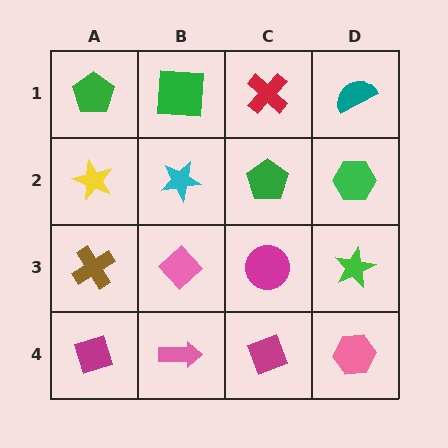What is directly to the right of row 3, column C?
A green star.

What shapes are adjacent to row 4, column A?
A brown cross (row 3, column A), a pink arrow (row 4, column B).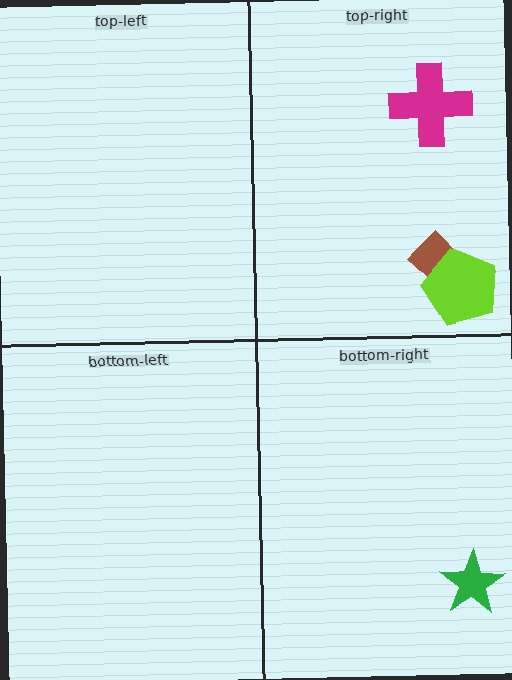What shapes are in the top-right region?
The magenta cross, the brown diamond, the lime pentagon.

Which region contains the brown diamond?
The top-right region.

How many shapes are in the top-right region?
3.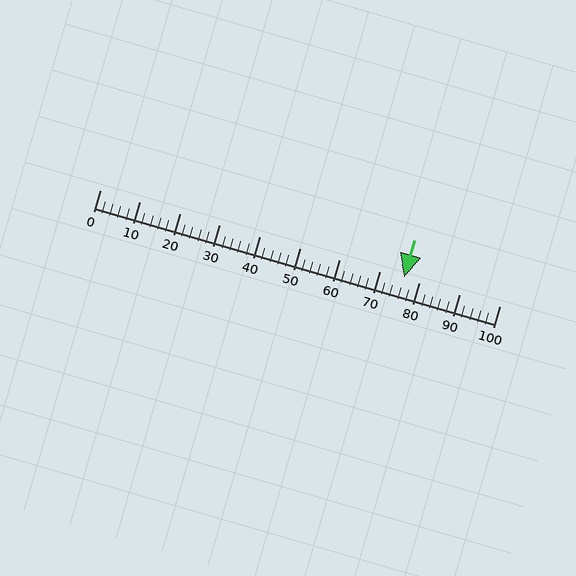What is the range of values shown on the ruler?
The ruler shows values from 0 to 100.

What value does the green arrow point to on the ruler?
The green arrow points to approximately 76.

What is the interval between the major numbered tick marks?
The major tick marks are spaced 10 units apart.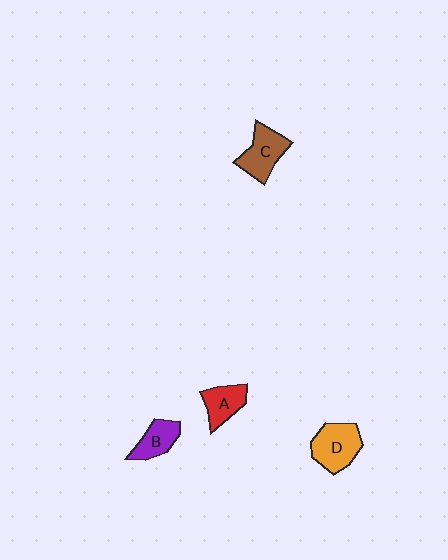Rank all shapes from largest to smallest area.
From largest to smallest: D (orange), C (brown), A (red), B (purple).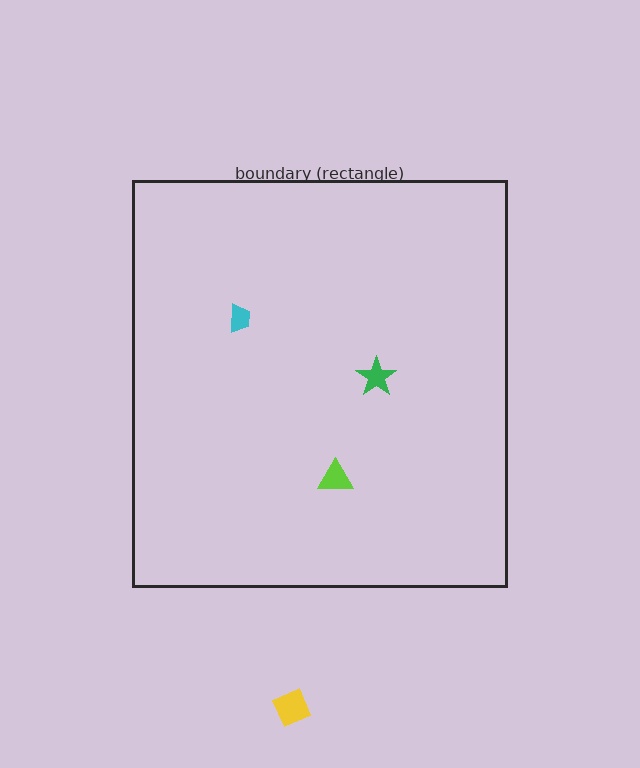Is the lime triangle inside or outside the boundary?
Inside.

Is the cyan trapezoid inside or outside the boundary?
Inside.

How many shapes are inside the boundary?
3 inside, 1 outside.